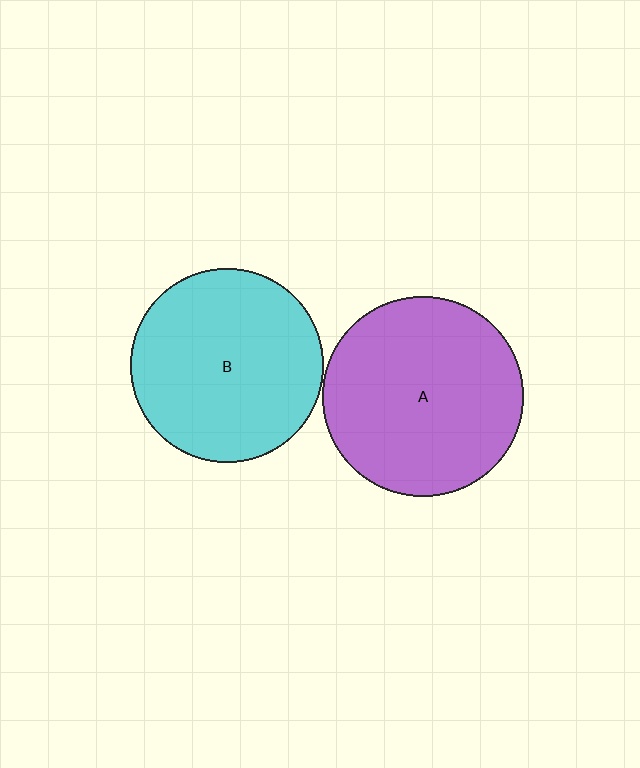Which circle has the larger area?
Circle A (purple).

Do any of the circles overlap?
No, none of the circles overlap.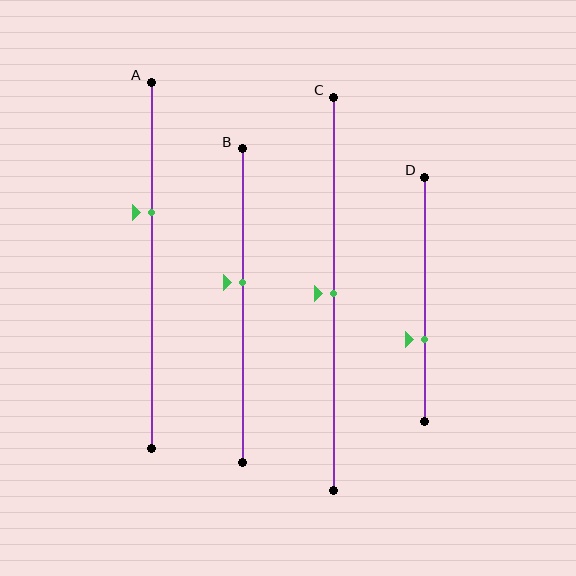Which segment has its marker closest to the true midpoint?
Segment C has its marker closest to the true midpoint.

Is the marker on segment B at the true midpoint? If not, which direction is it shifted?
No, the marker on segment B is shifted upward by about 7% of the segment length.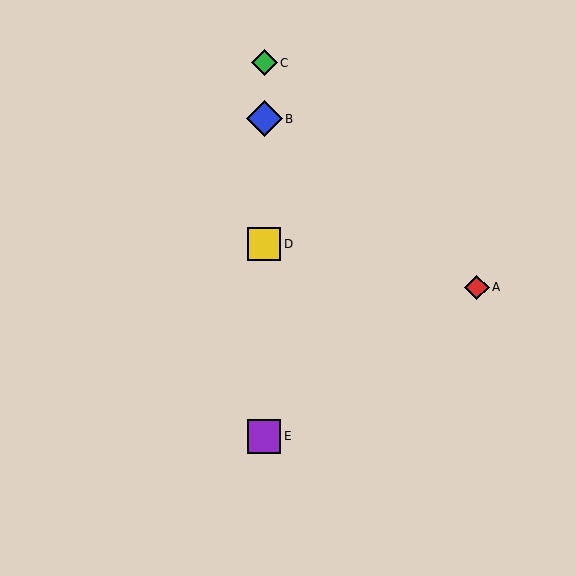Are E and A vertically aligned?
No, E is at x≈264 and A is at x≈477.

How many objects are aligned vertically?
4 objects (B, C, D, E) are aligned vertically.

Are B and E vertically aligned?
Yes, both are at x≈264.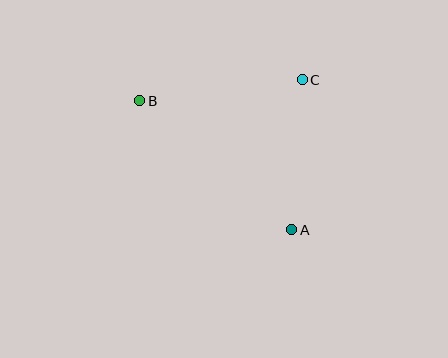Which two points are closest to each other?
Points A and C are closest to each other.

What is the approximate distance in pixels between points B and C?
The distance between B and C is approximately 164 pixels.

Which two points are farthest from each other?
Points A and B are farthest from each other.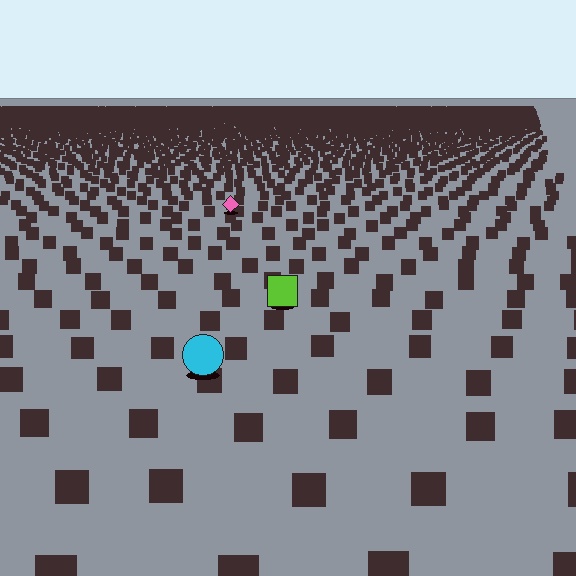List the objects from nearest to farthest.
From nearest to farthest: the cyan circle, the lime square, the pink diamond.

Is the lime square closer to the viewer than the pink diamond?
Yes. The lime square is closer — you can tell from the texture gradient: the ground texture is coarser near it.